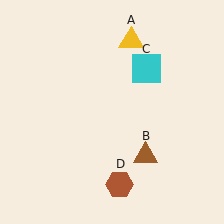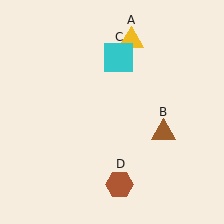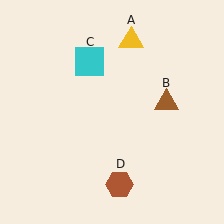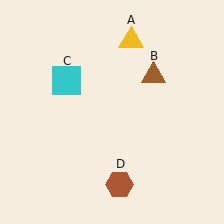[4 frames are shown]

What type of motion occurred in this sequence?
The brown triangle (object B), cyan square (object C) rotated counterclockwise around the center of the scene.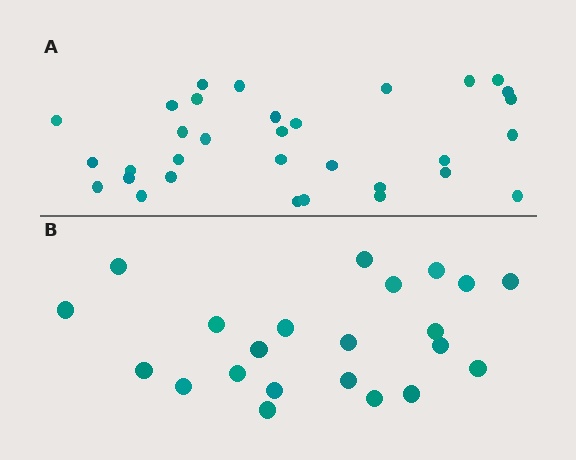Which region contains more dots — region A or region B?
Region A (the top region) has more dots.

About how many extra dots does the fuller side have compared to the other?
Region A has roughly 10 or so more dots than region B.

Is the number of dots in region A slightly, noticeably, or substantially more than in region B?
Region A has substantially more. The ratio is roughly 1.5 to 1.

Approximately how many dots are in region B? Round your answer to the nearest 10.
About 20 dots. (The exact count is 22, which rounds to 20.)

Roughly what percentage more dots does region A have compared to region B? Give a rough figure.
About 45% more.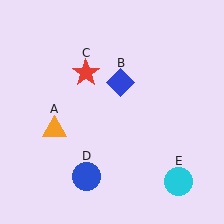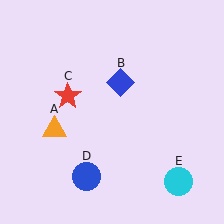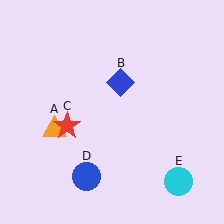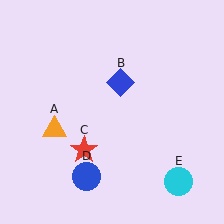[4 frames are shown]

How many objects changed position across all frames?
1 object changed position: red star (object C).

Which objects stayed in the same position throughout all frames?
Orange triangle (object A) and blue diamond (object B) and blue circle (object D) and cyan circle (object E) remained stationary.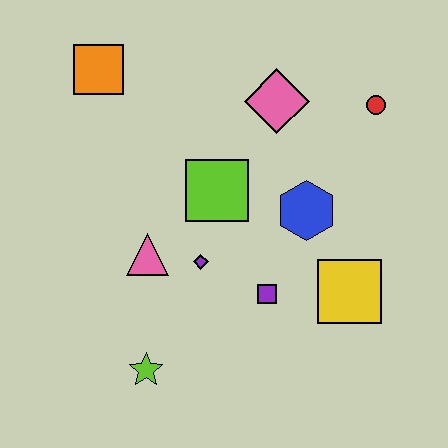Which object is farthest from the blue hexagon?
The orange square is farthest from the blue hexagon.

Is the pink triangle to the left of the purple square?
Yes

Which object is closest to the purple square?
The purple diamond is closest to the purple square.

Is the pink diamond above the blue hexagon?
Yes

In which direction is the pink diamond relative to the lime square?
The pink diamond is above the lime square.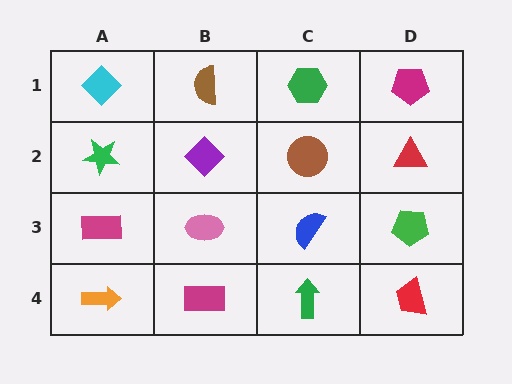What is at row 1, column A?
A cyan diamond.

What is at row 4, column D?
A red trapezoid.